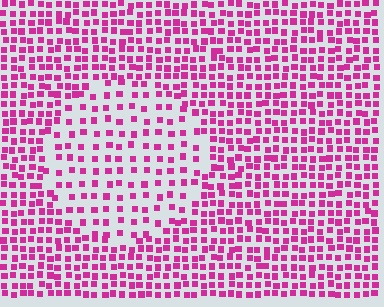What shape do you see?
I see a circle.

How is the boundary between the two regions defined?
The boundary is defined by a change in element density (approximately 2.0x ratio). All elements are the same color, size, and shape.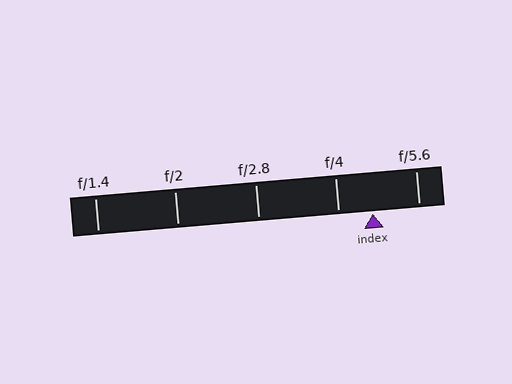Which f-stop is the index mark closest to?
The index mark is closest to f/4.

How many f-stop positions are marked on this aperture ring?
There are 5 f-stop positions marked.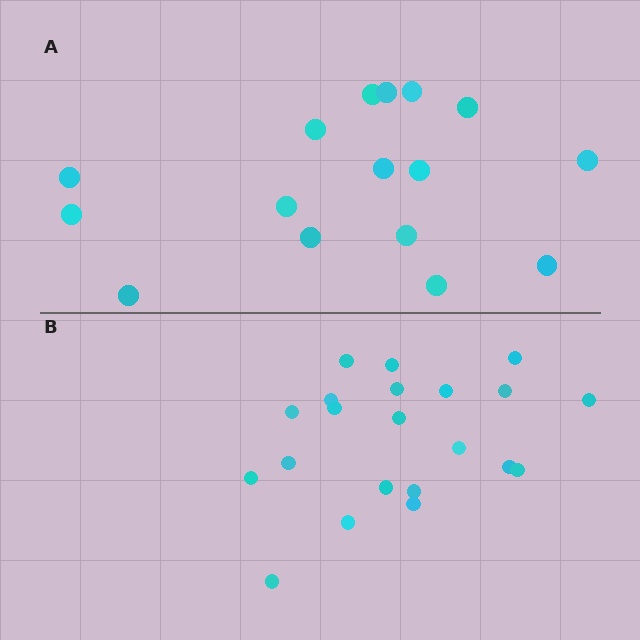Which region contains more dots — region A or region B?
Region B (the bottom region) has more dots.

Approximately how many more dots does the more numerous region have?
Region B has about 5 more dots than region A.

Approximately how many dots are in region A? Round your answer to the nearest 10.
About 20 dots. (The exact count is 16, which rounds to 20.)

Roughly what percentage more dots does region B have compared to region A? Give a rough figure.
About 30% more.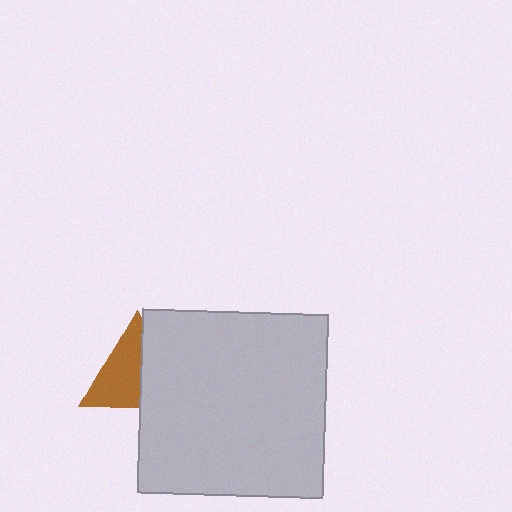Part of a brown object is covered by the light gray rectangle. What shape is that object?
It is a triangle.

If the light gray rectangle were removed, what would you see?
You would see the complete brown triangle.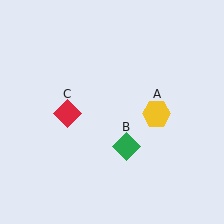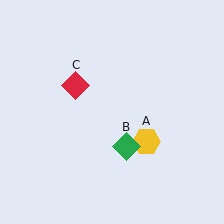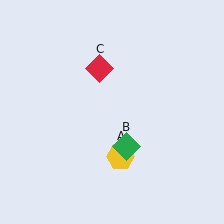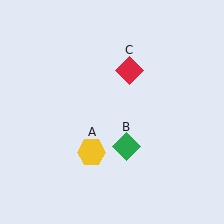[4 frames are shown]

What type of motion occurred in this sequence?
The yellow hexagon (object A), red diamond (object C) rotated clockwise around the center of the scene.